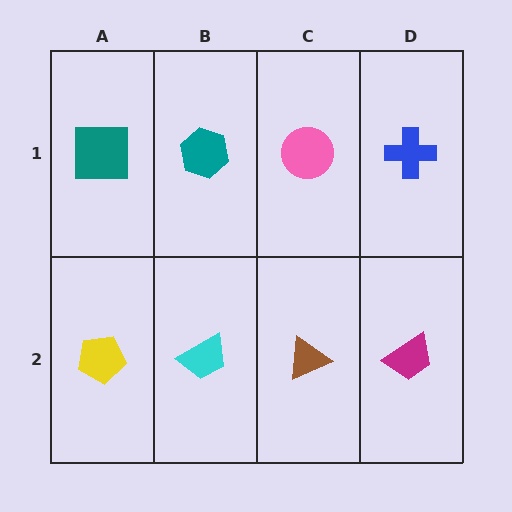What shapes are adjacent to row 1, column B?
A cyan trapezoid (row 2, column B), a teal square (row 1, column A), a pink circle (row 1, column C).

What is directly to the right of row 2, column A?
A cyan trapezoid.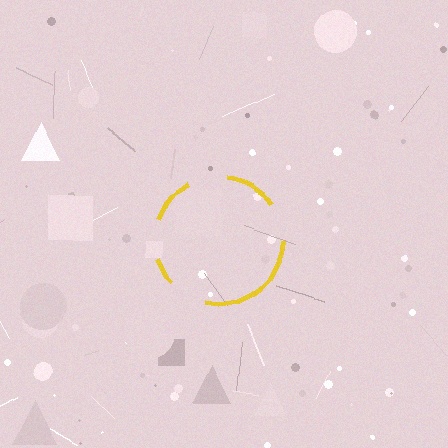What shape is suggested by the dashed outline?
The dashed outline suggests a circle.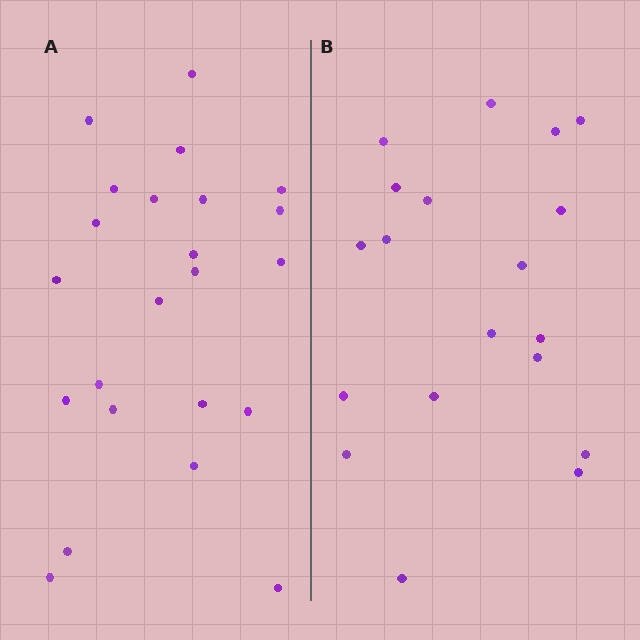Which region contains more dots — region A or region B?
Region A (the left region) has more dots.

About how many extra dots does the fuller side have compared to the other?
Region A has about 4 more dots than region B.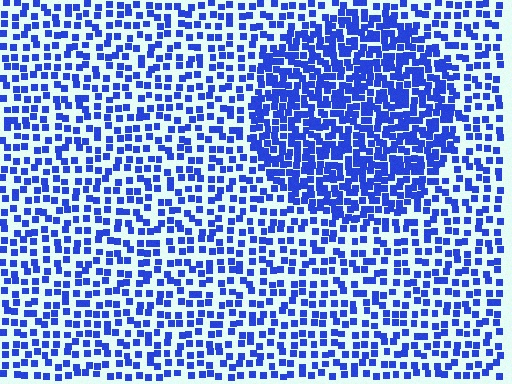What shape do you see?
I see a circle.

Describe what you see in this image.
The image contains small blue elements arranged at two different densities. A circle-shaped region is visible where the elements are more densely packed than the surrounding area.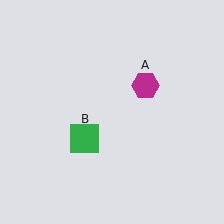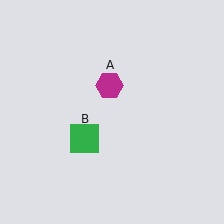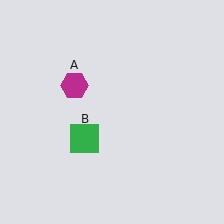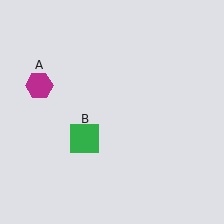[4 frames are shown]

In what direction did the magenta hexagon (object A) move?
The magenta hexagon (object A) moved left.